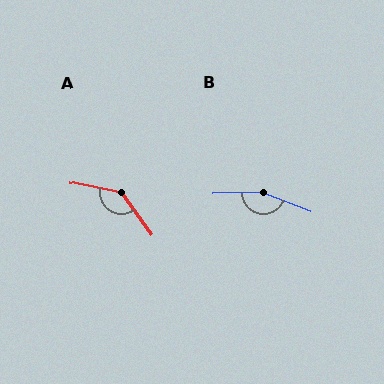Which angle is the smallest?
A, at approximately 137 degrees.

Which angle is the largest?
B, at approximately 158 degrees.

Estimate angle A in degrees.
Approximately 137 degrees.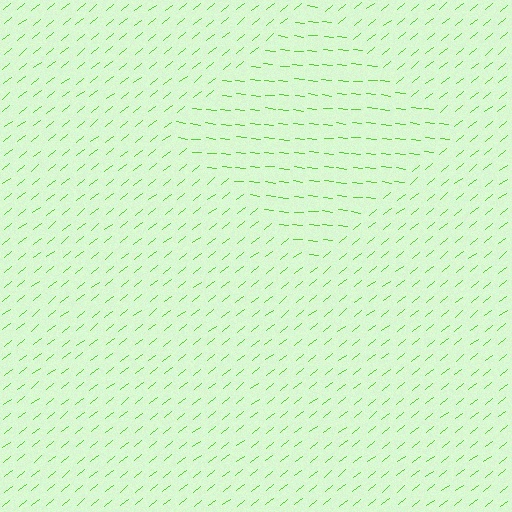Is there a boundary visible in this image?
Yes, there is a texture boundary formed by a change in line orientation.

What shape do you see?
I see a diamond.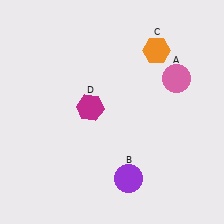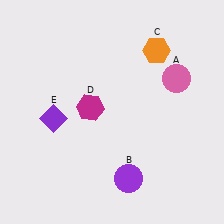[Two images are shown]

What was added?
A purple diamond (E) was added in Image 2.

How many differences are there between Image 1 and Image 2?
There is 1 difference between the two images.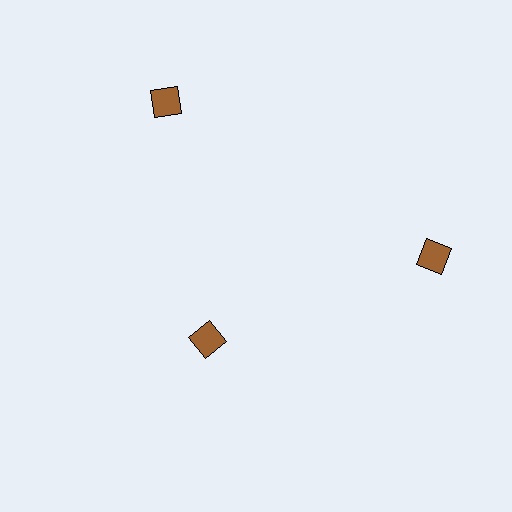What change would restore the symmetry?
The symmetry would be restored by moving it outward, back onto the ring so that all 3 diamonds sit at equal angles and equal distance from the center.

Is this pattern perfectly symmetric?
No. The 3 brown diamonds are arranged in a ring, but one element near the 7 o'clock position is pulled inward toward the center, breaking the 3-fold rotational symmetry.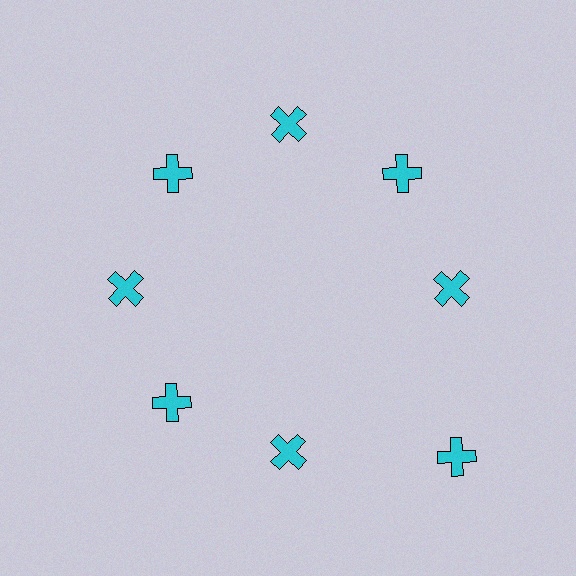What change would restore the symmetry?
The symmetry would be restored by moving it inward, back onto the ring so that all 8 crosses sit at equal angles and equal distance from the center.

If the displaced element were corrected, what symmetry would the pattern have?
It would have 8-fold rotational symmetry — the pattern would map onto itself every 45 degrees.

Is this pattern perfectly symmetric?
No. The 8 cyan crosses are arranged in a ring, but one element near the 4 o'clock position is pushed outward from the center, breaking the 8-fold rotational symmetry.